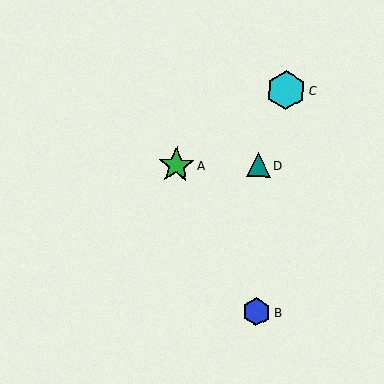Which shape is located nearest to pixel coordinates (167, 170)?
The green star (labeled A) at (176, 165) is nearest to that location.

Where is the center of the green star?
The center of the green star is at (176, 165).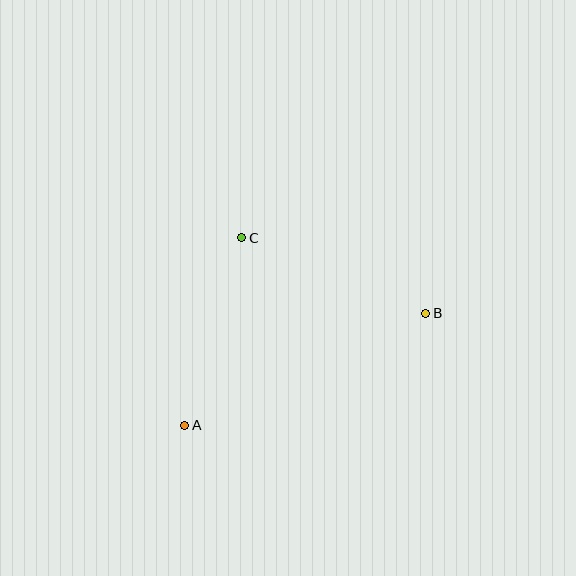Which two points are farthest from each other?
Points A and B are farthest from each other.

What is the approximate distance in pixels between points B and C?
The distance between B and C is approximately 199 pixels.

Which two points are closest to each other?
Points A and C are closest to each other.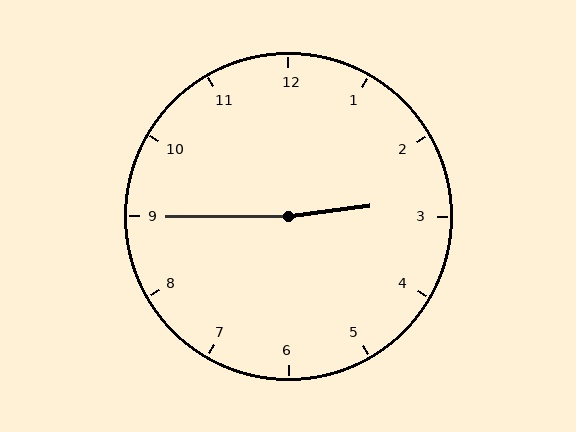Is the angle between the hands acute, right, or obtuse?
It is obtuse.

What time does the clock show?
2:45.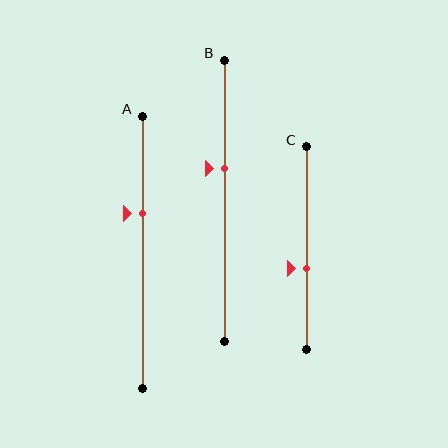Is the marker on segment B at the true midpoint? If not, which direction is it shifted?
No, the marker on segment B is shifted upward by about 12% of the segment length.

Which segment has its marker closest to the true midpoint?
Segment C has its marker closest to the true midpoint.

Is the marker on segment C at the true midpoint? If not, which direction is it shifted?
No, the marker on segment C is shifted downward by about 10% of the segment length.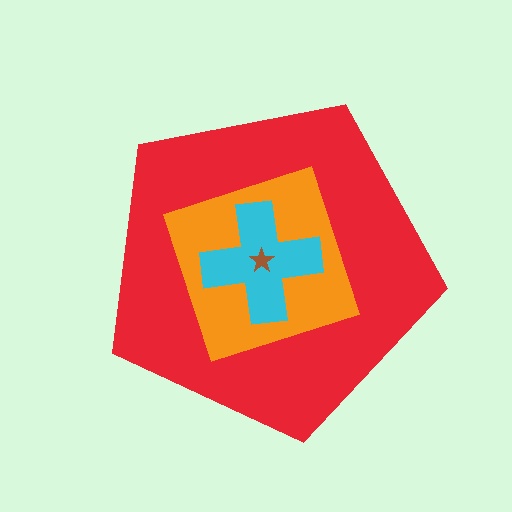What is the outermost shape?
The red pentagon.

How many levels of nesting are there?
4.